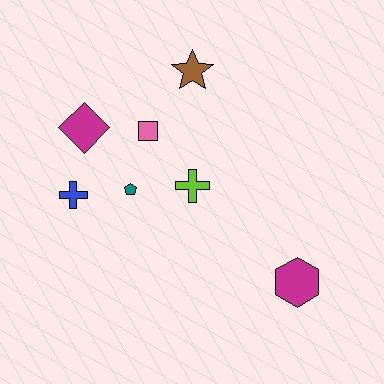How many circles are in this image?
There are no circles.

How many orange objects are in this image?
There are no orange objects.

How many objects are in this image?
There are 7 objects.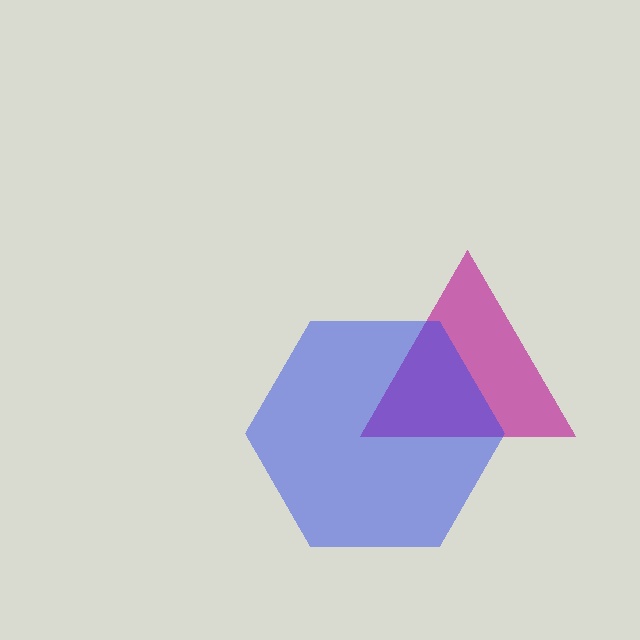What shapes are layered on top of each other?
The layered shapes are: a magenta triangle, a blue hexagon.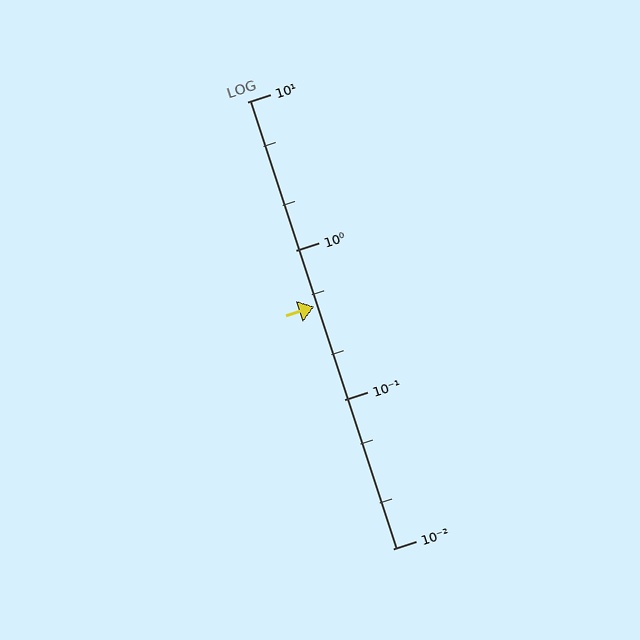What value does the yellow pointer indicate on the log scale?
The pointer indicates approximately 0.42.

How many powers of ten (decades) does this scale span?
The scale spans 3 decades, from 0.01 to 10.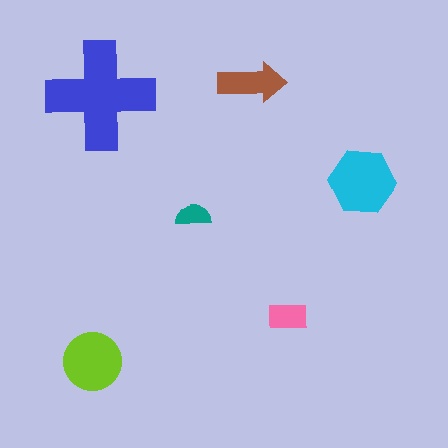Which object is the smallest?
The teal semicircle.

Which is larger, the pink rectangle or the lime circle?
The lime circle.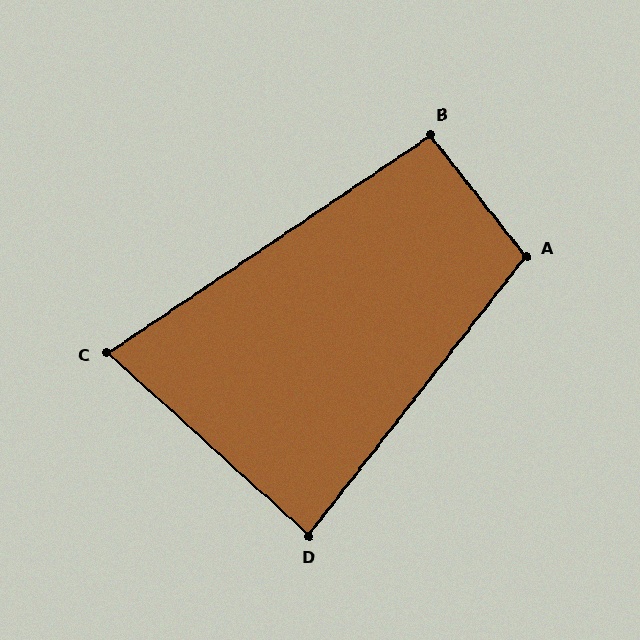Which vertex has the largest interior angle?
A, at approximately 104 degrees.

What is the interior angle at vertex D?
Approximately 86 degrees (approximately right).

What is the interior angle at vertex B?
Approximately 94 degrees (approximately right).